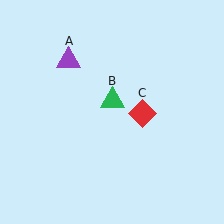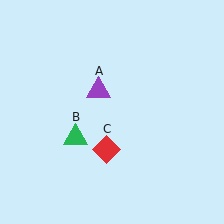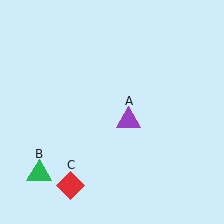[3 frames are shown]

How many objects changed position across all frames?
3 objects changed position: purple triangle (object A), green triangle (object B), red diamond (object C).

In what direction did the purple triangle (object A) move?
The purple triangle (object A) moved down and to the right.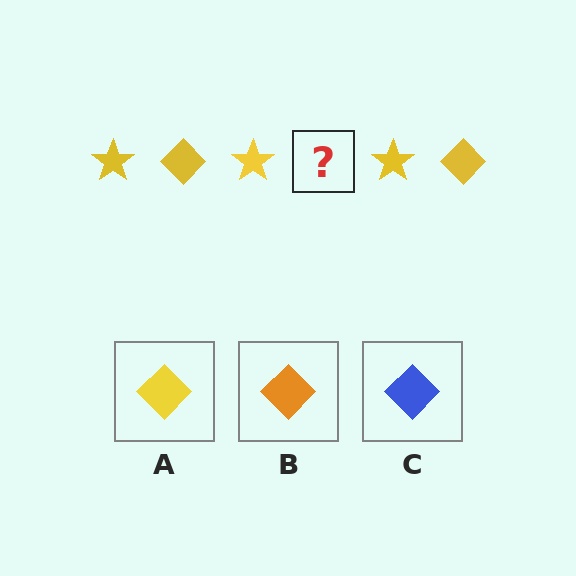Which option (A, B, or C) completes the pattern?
A.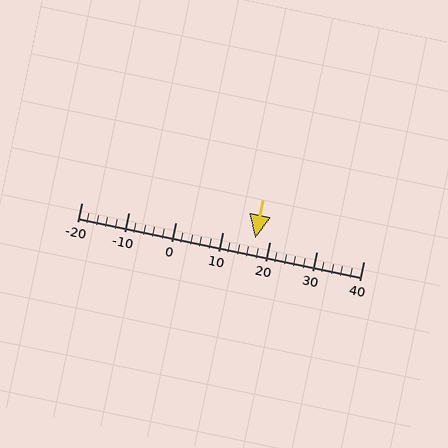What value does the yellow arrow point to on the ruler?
The yellow arrow points to approximately 17.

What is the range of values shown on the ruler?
The ruler shows values from -20 to 40.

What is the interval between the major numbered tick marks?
The major tick marks are spaced 10 units apart.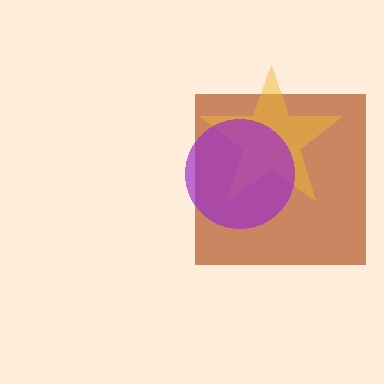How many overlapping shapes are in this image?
There are 3 overlapping shapes in the image.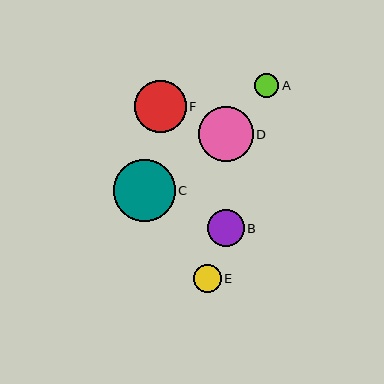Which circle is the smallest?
Circle A is the smallest with a size of approximately 24 pixels.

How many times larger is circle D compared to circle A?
Circle D is approximately 2.3 times the size of circle A.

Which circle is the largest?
Circle C is the largest with a size of approximately 62 pixels.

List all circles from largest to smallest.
From largest to smallest: C, D, F, B, E, A.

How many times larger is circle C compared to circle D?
Circle C is approximately 1.1 times the size of circle D.